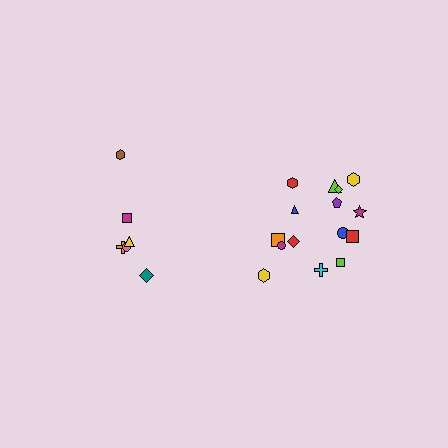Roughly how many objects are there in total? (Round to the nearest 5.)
Roughly 20 objects in total.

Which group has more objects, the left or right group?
The right group.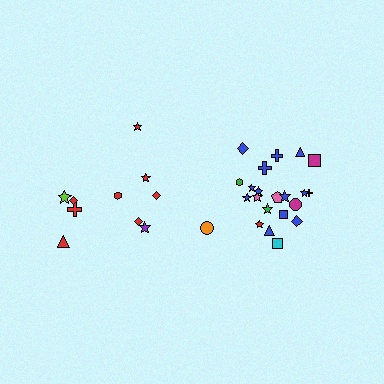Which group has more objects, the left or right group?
The right group.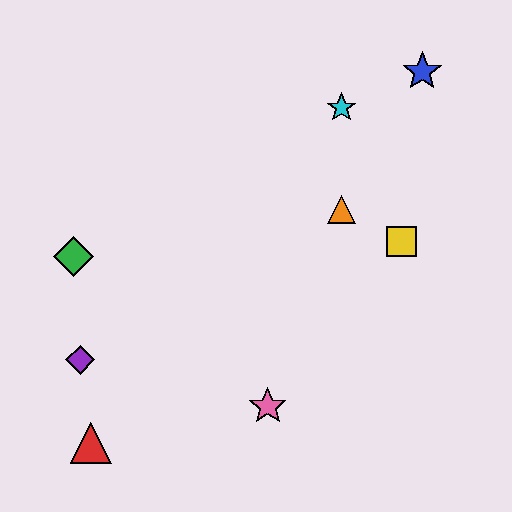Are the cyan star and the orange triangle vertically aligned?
Yes, both are at x≈342.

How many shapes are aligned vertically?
2 shapes (the orange triangle, the cyan star) are aligned vertically.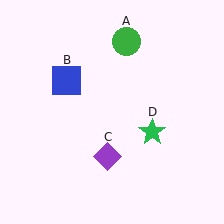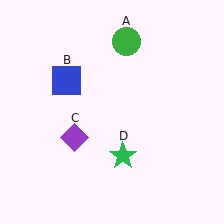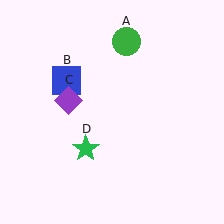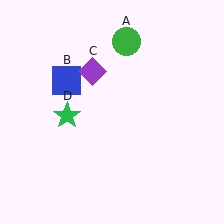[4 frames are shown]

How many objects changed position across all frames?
2 objects changed position: purple diamond (object C), green star (object D).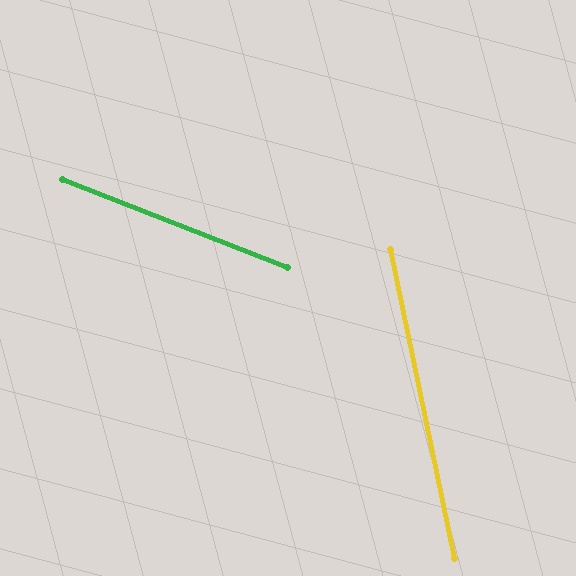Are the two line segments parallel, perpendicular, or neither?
Neither parallel nor perpendicular — they differ by about 57°.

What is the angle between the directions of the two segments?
Approximately 57 degrees.